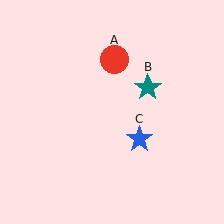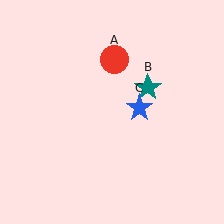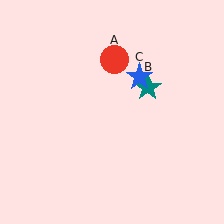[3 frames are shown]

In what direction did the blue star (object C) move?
The blue star (object C) moved up.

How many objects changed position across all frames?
1 object changed position: blue star (object C).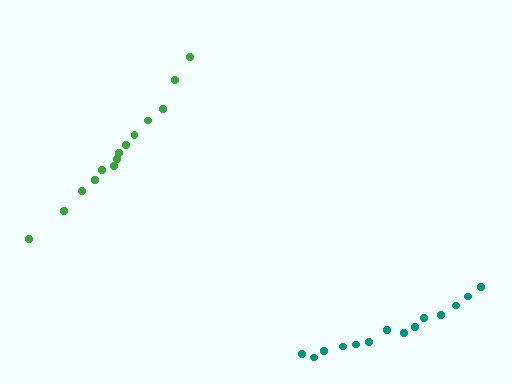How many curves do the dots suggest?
There are 2 distinct paths.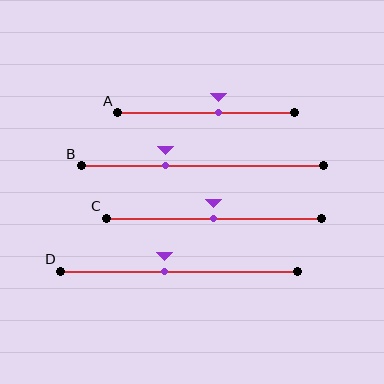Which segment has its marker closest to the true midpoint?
Segment C has its marker closest to the true midpoint.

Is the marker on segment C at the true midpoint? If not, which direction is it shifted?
Yes, the marker on segment C is at the true midpoint.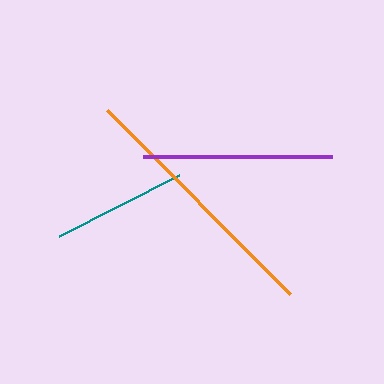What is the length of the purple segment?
The purple segment is approximately 190 pixels long.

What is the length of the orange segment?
The orange segment is approximately 259 pixels long.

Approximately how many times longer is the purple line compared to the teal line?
The purple line is approximately 1.4 times the length of the teal line.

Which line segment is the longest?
The orange line is the longest at approximately 259 pixels.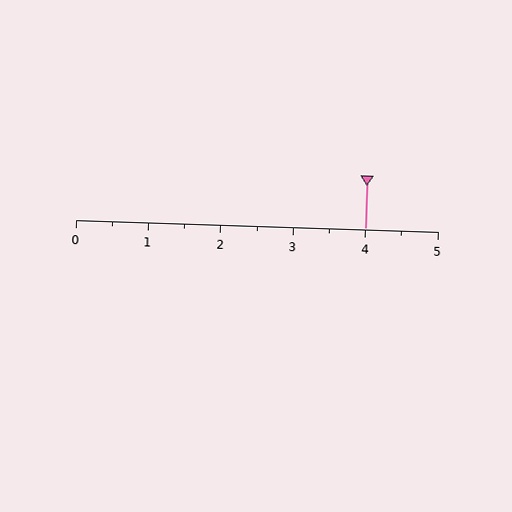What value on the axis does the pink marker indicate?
The marker indicates approximately 4.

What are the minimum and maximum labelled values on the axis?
The axis runs from 0 to 5.